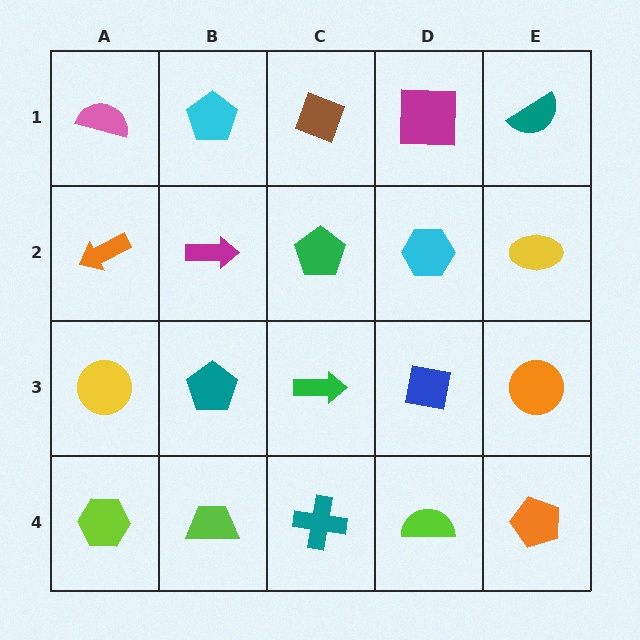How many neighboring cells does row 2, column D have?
4.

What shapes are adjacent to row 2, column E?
A teal semicircle (row 1, column E), an orange circle (row 3, column E), a cyan hexagon (row 2, column D).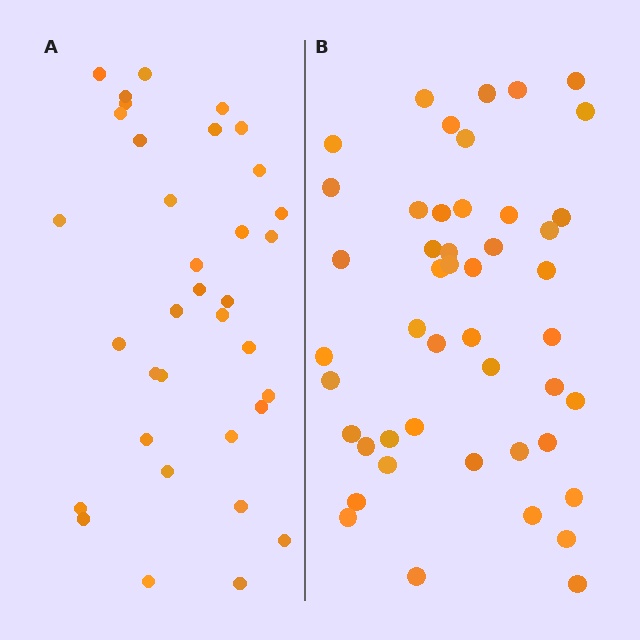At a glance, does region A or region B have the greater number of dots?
Region B (the right region) has more dots.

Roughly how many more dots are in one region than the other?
Region B has roughly 12 or so more dots than region A.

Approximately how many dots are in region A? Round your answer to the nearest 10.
About 40 dots. (The exact count is 35, which rounds to 40.)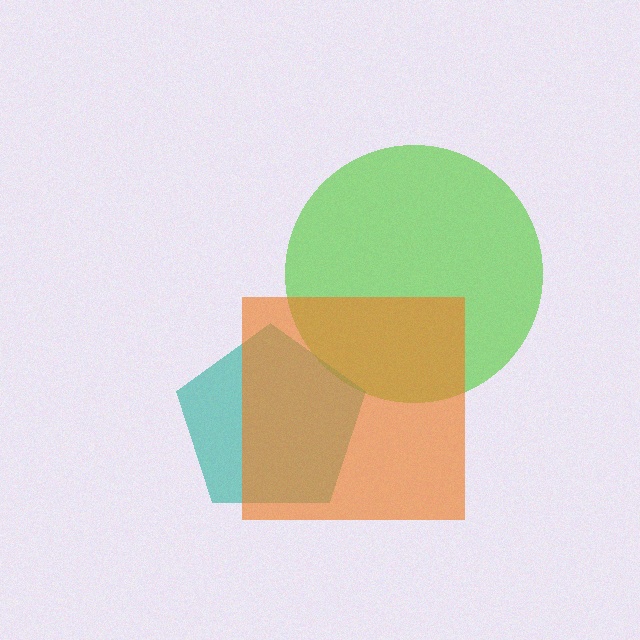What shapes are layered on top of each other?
The layered shapes are: a lime circle, a teal pentagon, an orange square.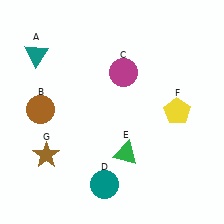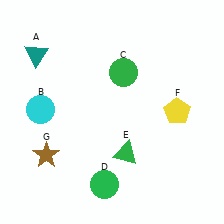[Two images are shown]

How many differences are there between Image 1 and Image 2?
There are 3 differences between the two images.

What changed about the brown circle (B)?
In Image 1, B is brown. In Image 2, it changed to cyan.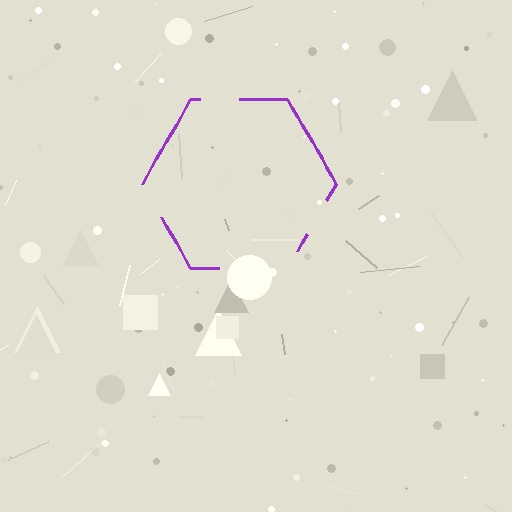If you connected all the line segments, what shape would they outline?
They would outline a hexagon.